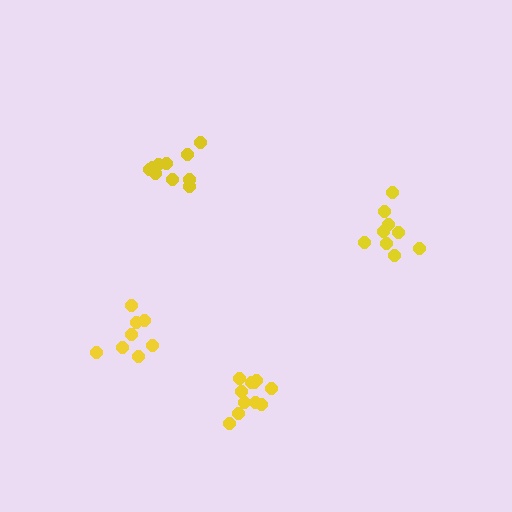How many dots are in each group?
Group 1: 10 dots, Group 2: 8 dots, Group 3: 9 dots, Group 4: 11 dots (38 total).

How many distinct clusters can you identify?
There are 4 distinct clusters.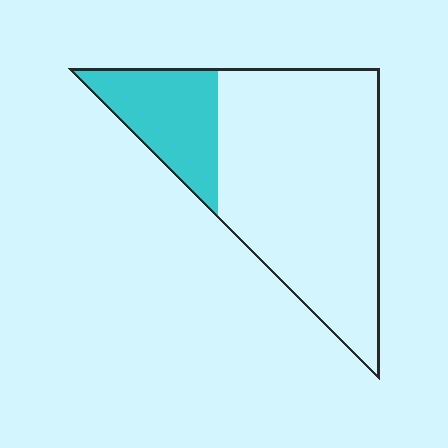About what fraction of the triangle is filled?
About one quarter (1/4).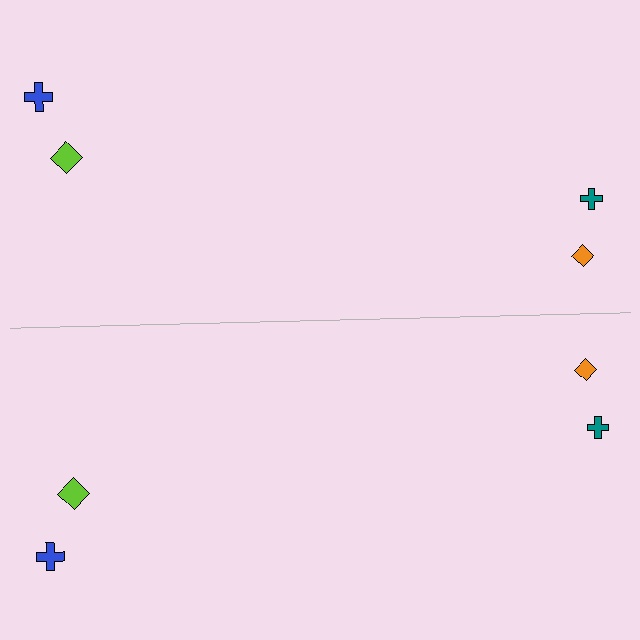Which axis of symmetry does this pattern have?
The pattern has a horizontal axis of symmetry running through the center of the image.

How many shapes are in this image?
There are 8 shapes in this image.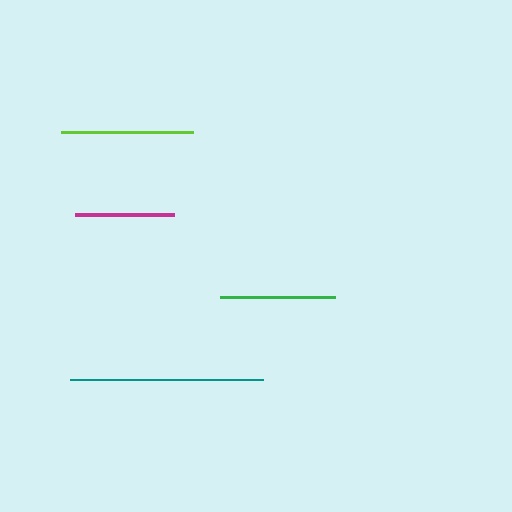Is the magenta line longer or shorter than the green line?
The green line is longer than the magenta line.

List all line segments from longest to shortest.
From longest to shortest: teal, lime, green, magenta.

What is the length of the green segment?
The green segment is approximately 115 pixels long.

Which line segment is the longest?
The teal line is the longest at approximately 193 pixels.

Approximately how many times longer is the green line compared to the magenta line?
The green line is approximately 1.2 times the length of the magenta line.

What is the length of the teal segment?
The teal segment is approximately 193 pixels long.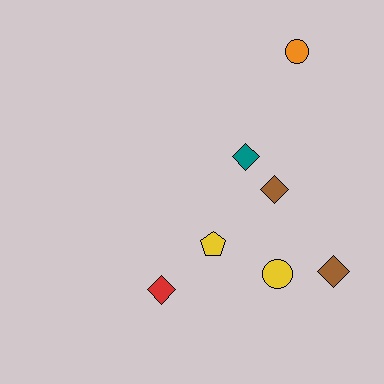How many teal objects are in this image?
There is 1 teal object.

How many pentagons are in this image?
There is 1 pentagon.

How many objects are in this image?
There are 7 objects.